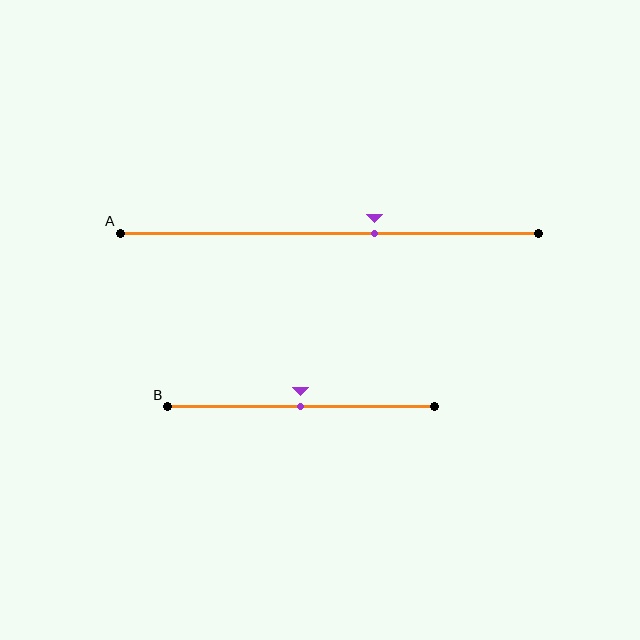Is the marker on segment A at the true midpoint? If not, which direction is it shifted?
No, the marker on segment A is shifted to the right by about 11% of the segment length.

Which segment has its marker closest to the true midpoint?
Segment B has its marker closest to the true midpoint.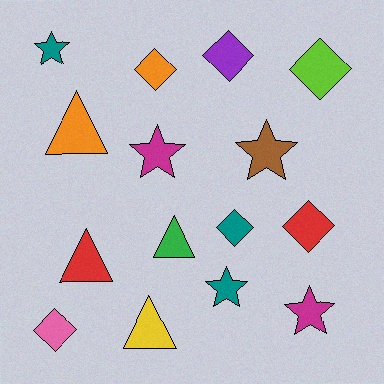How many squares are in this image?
There are no squares.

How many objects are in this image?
There are 15 objects.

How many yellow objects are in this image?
There is 1 yellow object.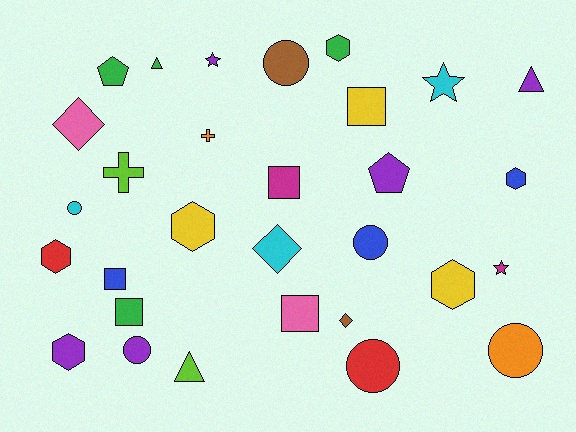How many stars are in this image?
There are 3 stars.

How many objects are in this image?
There are 30 objects.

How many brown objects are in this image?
There are 2 brown objects.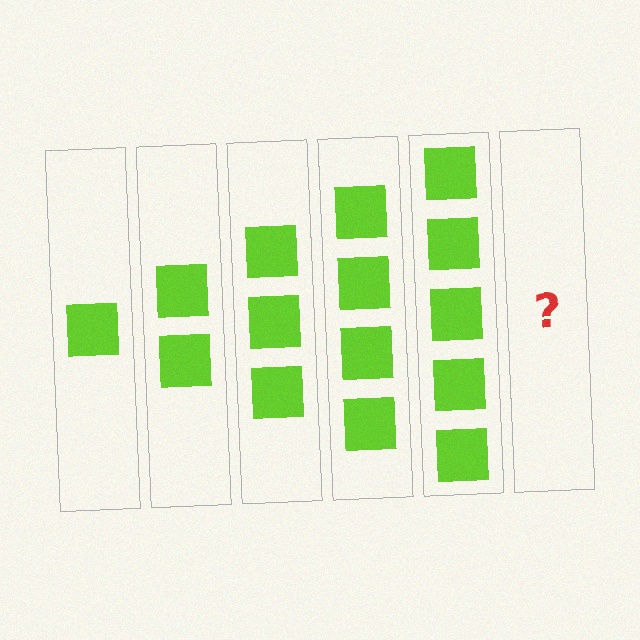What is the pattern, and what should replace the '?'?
The pattern is that each step adds one more square. The '?' should be 6 squares.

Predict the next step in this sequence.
The next step is 6 squares.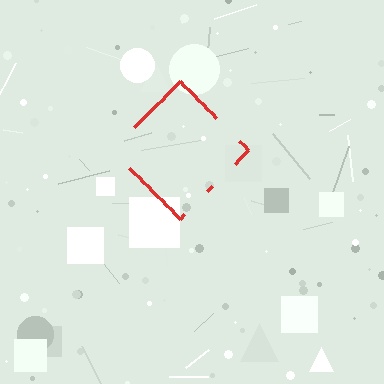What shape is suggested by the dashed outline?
The dashed outline suggests a diamond.